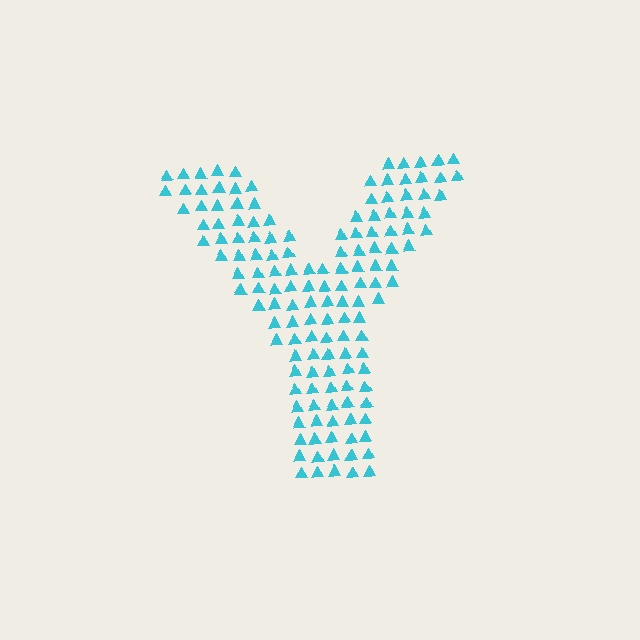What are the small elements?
The small elements are triangles.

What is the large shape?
The large shape is the letter Y.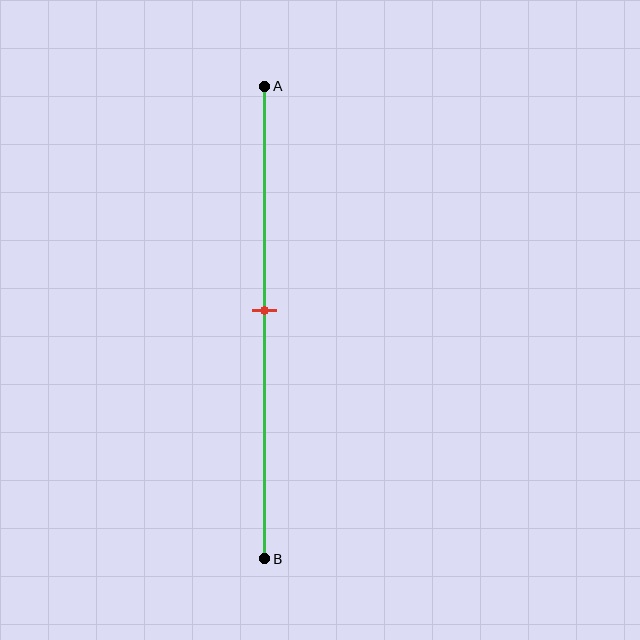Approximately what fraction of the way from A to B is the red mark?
The red mark is approximately 45% of the way from A to B.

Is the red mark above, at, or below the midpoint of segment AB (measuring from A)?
The red mark is approximately at the midpoint of segment AB.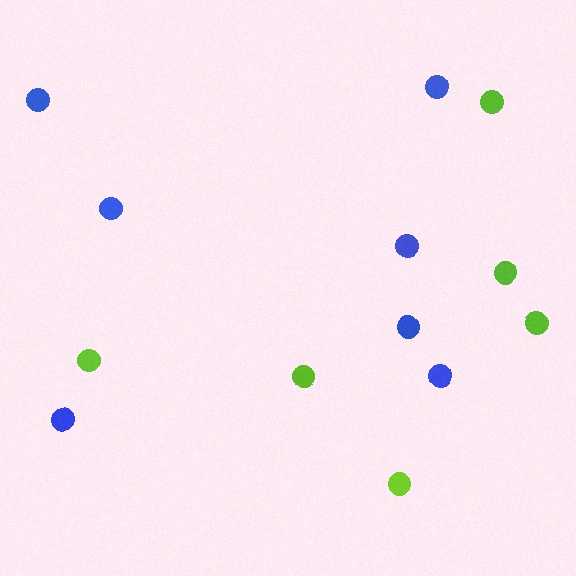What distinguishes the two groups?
There are 2 groups: one group of lime circles (6) and one group of blue circles (7).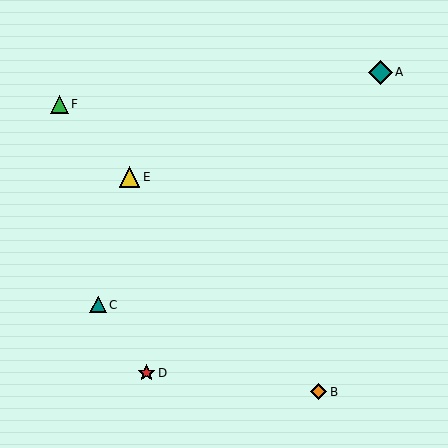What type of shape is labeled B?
Shape B is an orange diamond.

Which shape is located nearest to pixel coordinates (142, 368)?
The red star (labeled D) at (147, 373) is nearest to that location.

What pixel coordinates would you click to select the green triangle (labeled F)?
Click at (59, 104) to select the green triangle F.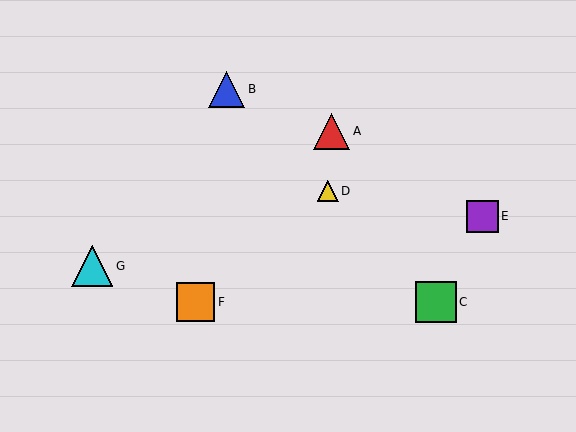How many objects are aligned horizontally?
2 objects (C, F) are aligned horizontally.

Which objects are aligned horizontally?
Objects C, F are aligned horizontally.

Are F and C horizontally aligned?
Yes, both are at y≈302.